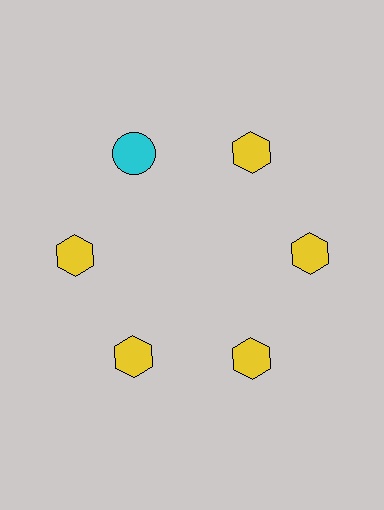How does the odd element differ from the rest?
It differs in both color (cyan instead of yellow) and shape (circle instead of hexagon).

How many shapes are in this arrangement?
There are 6 shapes arranged in a ring pattern.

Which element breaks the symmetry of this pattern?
The cyan circle at roughly the 11 o'clock position breaks the symmetry. All other shapes are yellow hexagons.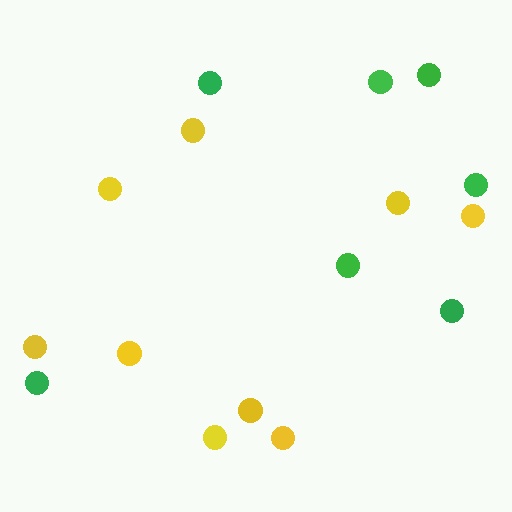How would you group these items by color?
There are 2 groups: one group of yellow circles (9) and one group of green circles (7).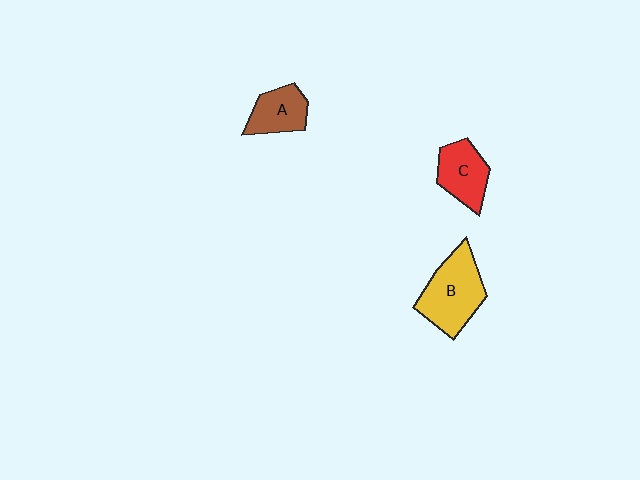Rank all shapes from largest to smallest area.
From largest to smallest: B (yellow), C (red), A (brown).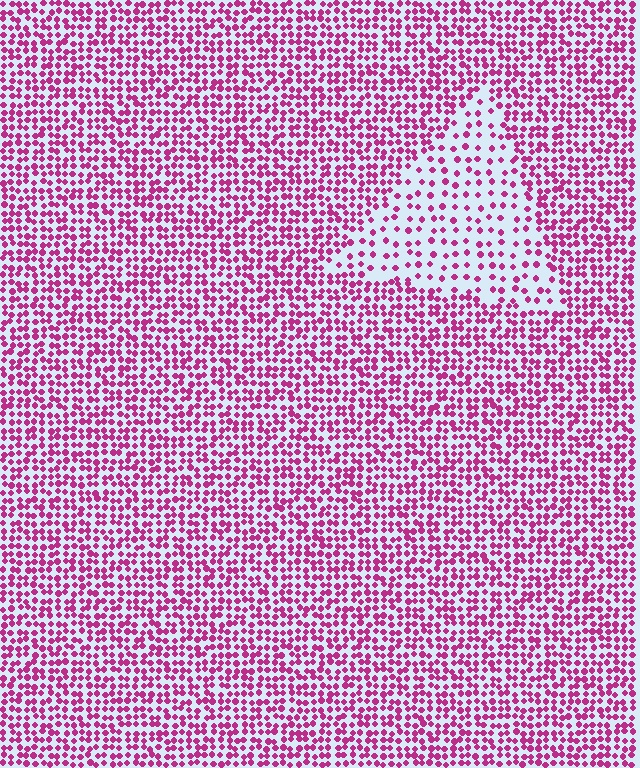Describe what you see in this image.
The image contains small magenta elements arranged at two different densities. A triangle-shaped region is visible where the elements are less densely packed than the surrounding area.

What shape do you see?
I see a triangle.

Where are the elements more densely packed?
The elements are more densely packed outside the triangle boundary.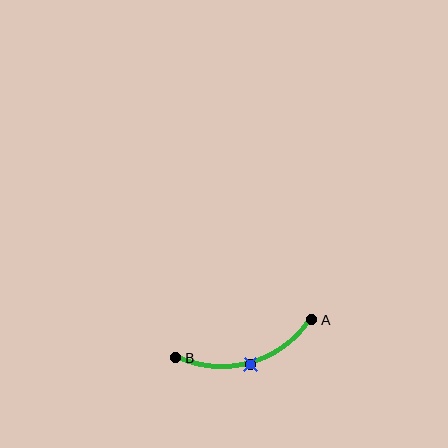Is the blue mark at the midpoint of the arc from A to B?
Yes. The blue mark lies on the arc at equal arc-length from both A and B — it is the arc midpoint.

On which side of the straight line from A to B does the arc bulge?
The arc bulges below the straight line connecting A and B.